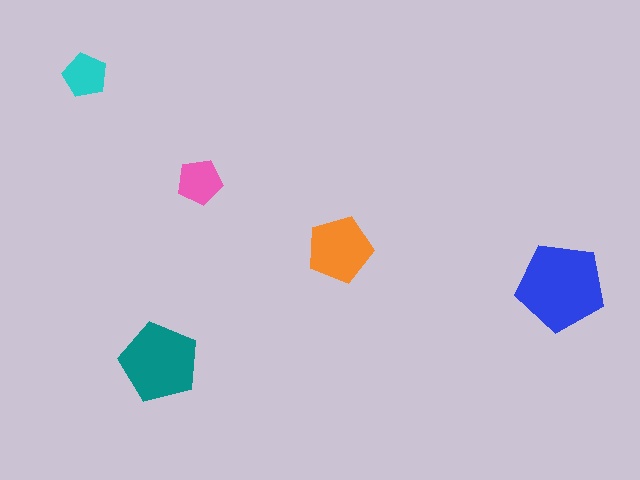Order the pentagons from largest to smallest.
the blue one, the teal one, the orange one, the pink one, the cyan one.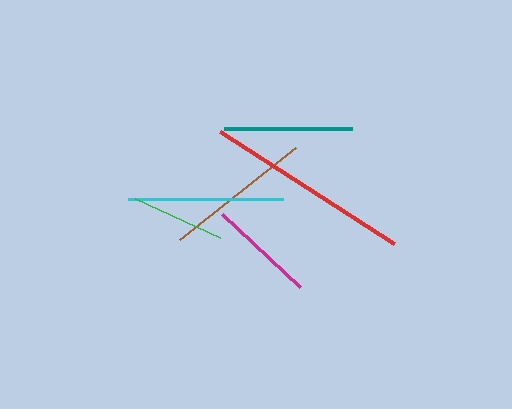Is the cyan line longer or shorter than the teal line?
The cyan line is longer than the teal line.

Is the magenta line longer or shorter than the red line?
The red line is longer than the magenta line.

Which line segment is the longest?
The red line is the longest at approximately 207 pixels.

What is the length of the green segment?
The green segment is approximately 93 pixels long.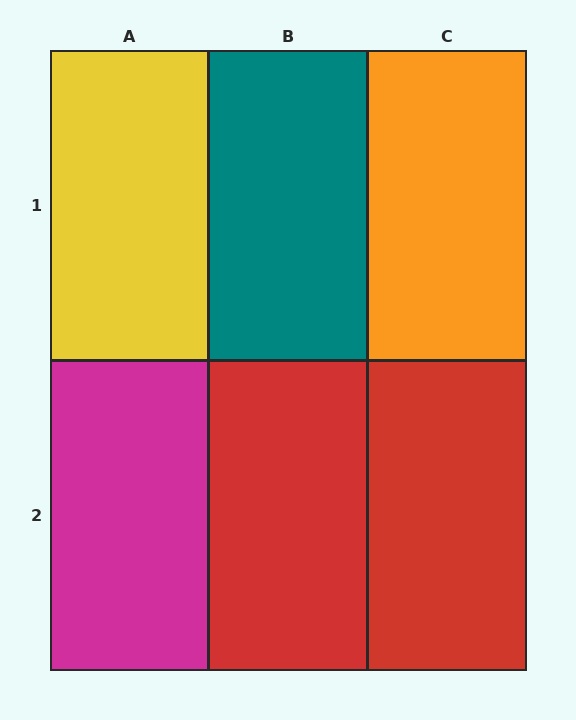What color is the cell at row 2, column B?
Red.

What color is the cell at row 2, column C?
Red.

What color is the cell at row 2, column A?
Magenta.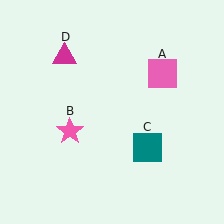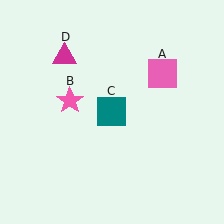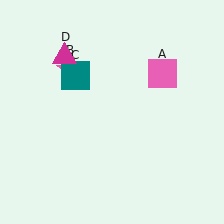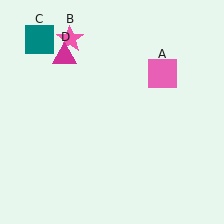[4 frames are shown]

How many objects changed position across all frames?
2 objects changed position: pink star (object B), teal square (object C).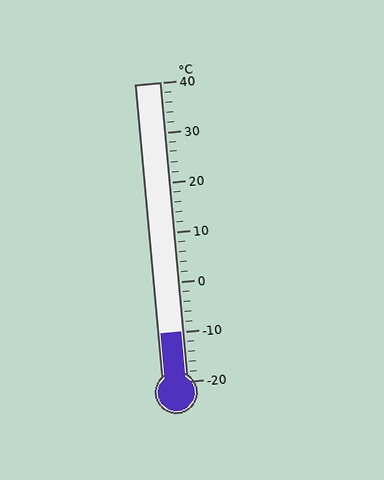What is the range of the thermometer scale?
The thermometer scale ranges from -20°C to 40°C.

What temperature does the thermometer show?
The thermometer shows approximately -10°C.